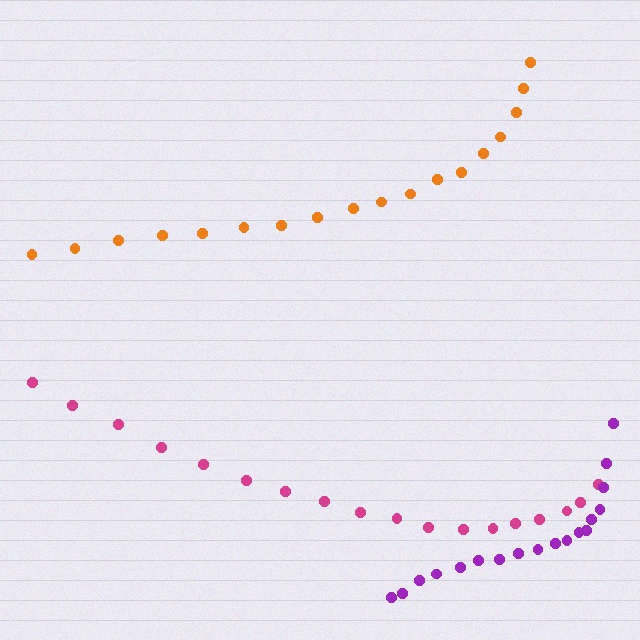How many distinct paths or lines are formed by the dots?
There are 3 distinct paths.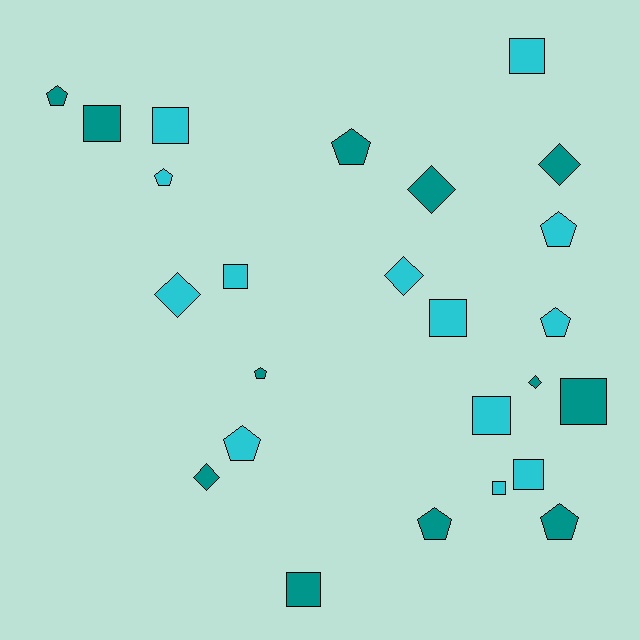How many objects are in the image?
There are 25 objects.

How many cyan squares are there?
There are 7 cyan squares.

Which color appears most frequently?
Cyan, with 13 objects.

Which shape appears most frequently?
Square, with 10 objects.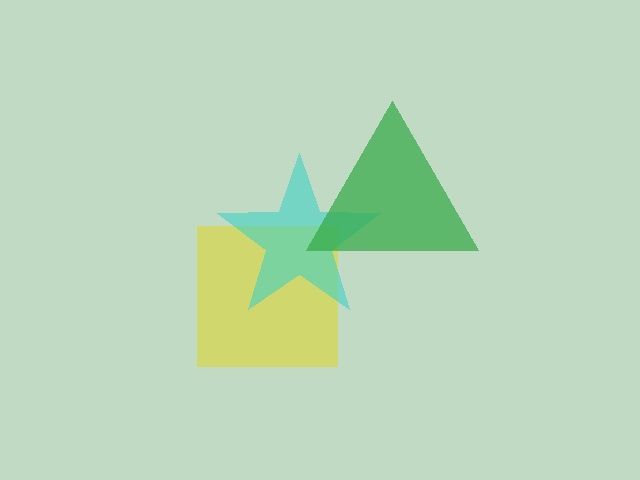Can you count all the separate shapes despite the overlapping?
Yes, there are 3 separate shapes.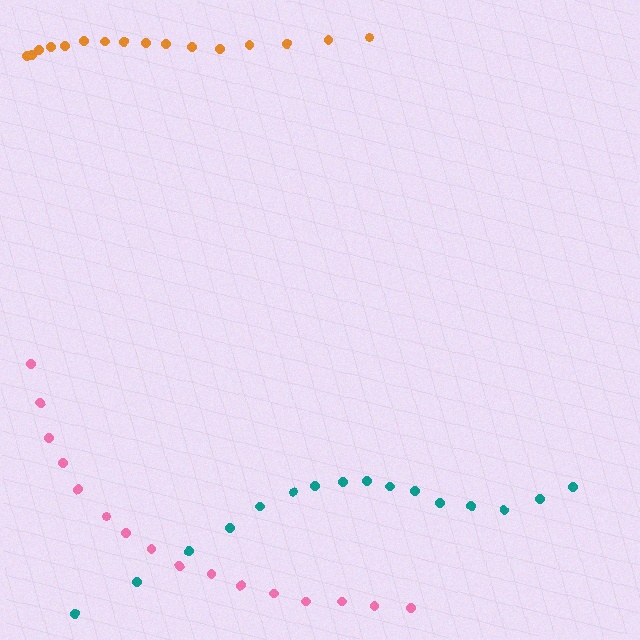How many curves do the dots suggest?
There are 3 distinct paths.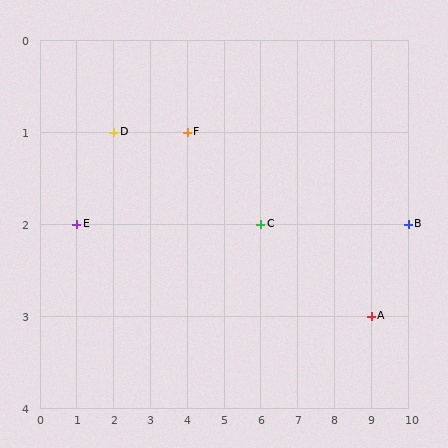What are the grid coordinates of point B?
Point B is at grid coordinates (10, 2).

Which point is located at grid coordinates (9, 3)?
Point A is at (9, 3).